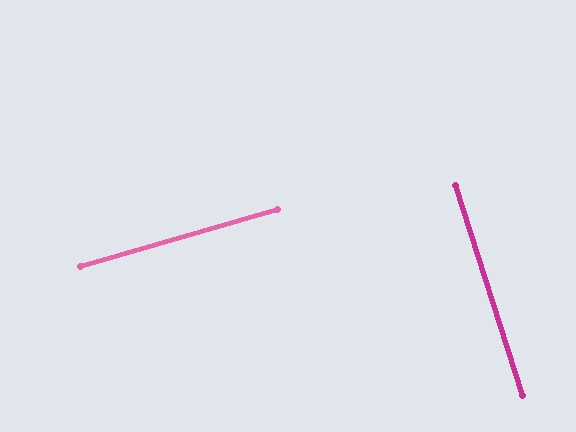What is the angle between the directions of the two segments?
Approximately 88 degrees.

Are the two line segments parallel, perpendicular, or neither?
Perpendicular — they meet at approximately 88°.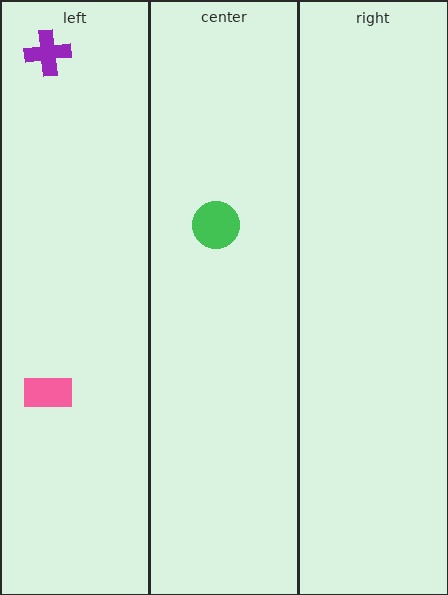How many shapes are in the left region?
2.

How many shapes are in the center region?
1.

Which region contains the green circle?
The center region.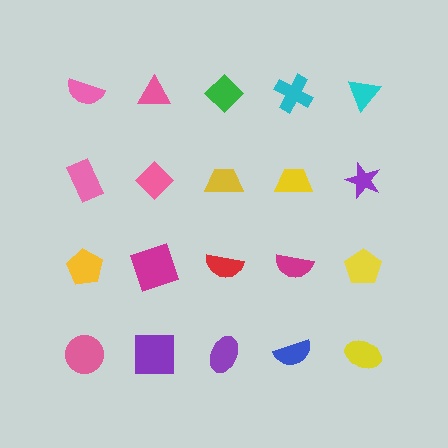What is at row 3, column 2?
A magenta square.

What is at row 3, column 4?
A magenta semicircle.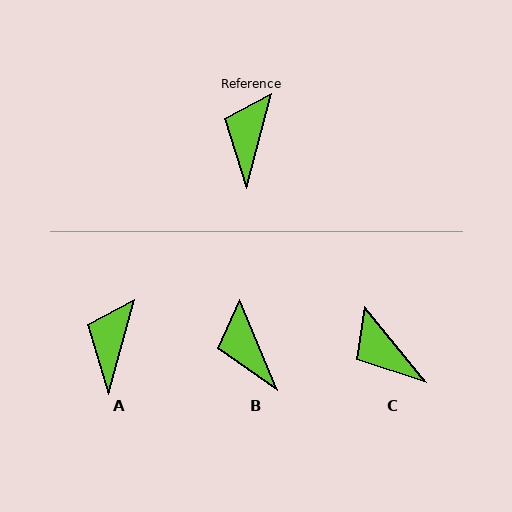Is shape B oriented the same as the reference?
No, it is off by about 37 degrees.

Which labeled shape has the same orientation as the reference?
A.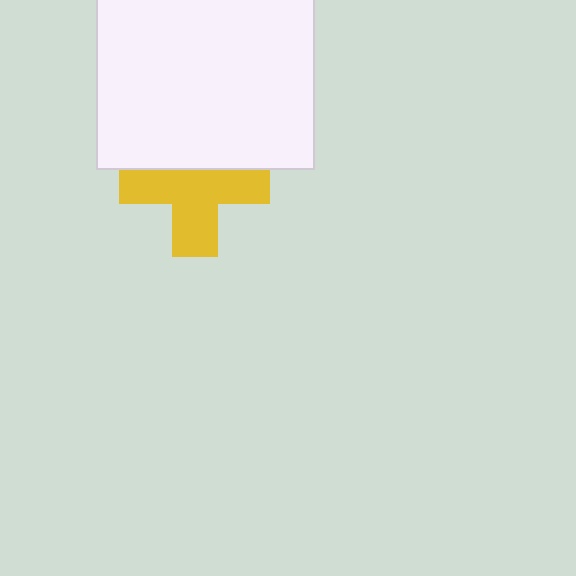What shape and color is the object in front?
The object in front is a white square.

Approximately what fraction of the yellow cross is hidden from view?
Roughly 36% of the yellow cross is hidden behind the white square.